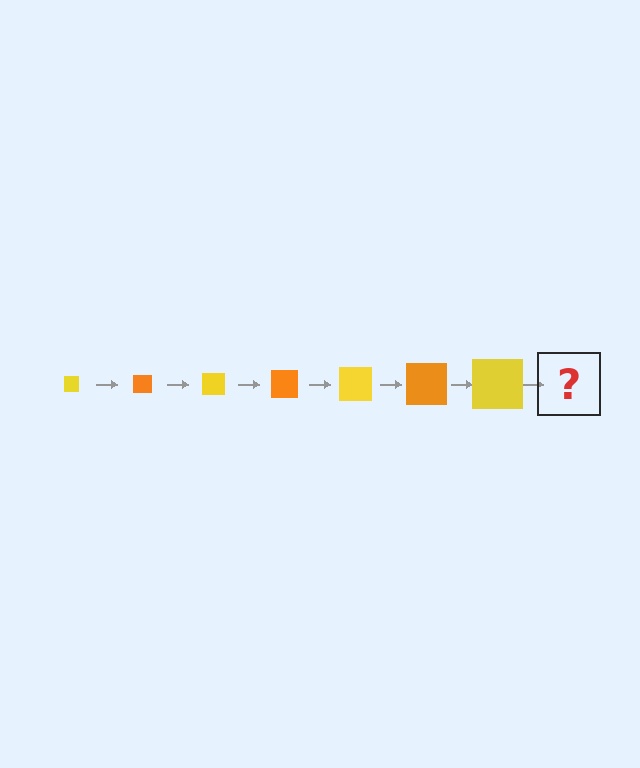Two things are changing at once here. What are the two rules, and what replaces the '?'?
The two rules are that the square grows larger each step and the color cycles through yellow and orange. The '?' should be an orange square, larger than the previous one.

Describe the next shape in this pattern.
It should be an orange square, larger than the previous one.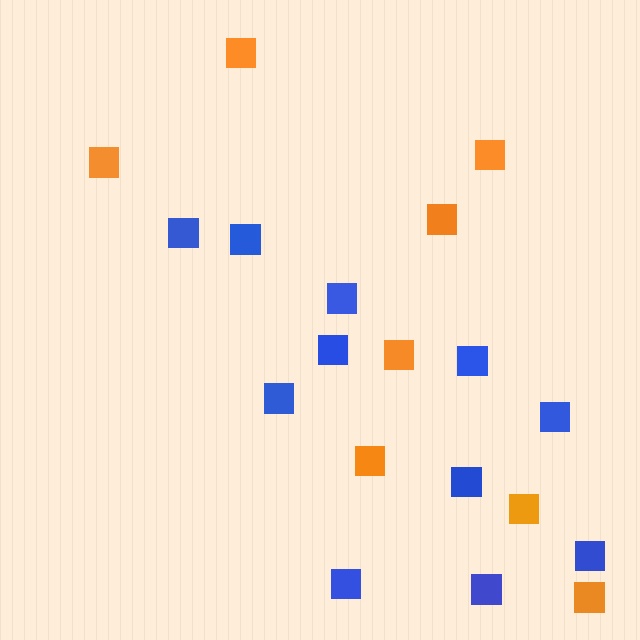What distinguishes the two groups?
There are 2 groups: one group of blue squares (11) and one group of orange squares (8).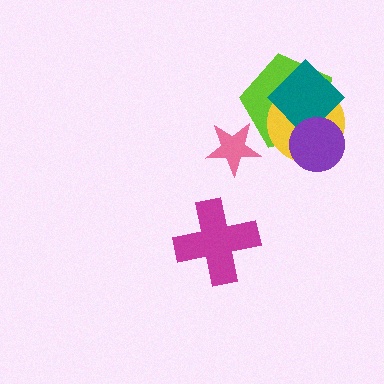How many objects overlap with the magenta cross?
0 objects overlap with the magenta cross.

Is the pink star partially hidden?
No, no other shape covers it.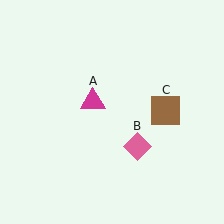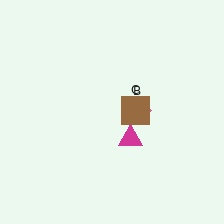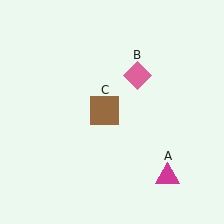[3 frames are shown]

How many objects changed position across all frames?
3 objects changed position: magenta triangle (object A), pink diamond (object B), brown square (object C).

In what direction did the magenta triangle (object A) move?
The magenta triangle (object A) moved down and to the right.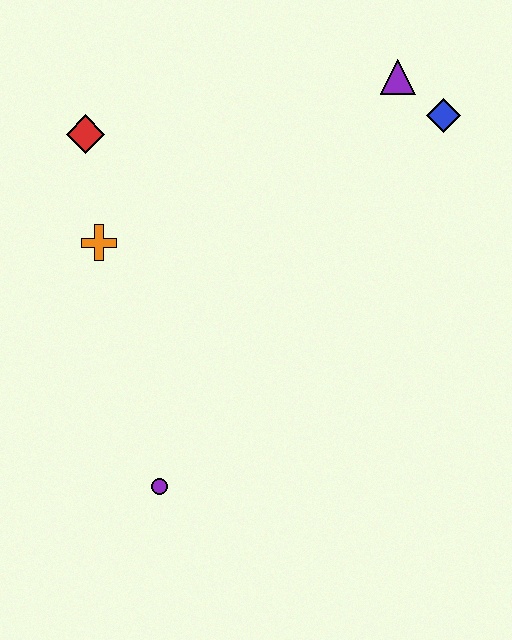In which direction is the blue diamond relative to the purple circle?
The blue diamond is above the purple circle.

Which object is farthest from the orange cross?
The blue diamond is farthest from the orange cross.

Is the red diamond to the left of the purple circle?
Yes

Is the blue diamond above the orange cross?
Yes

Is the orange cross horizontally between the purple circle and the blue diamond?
No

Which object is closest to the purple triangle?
The blue diamond is closest to the purple triangle.